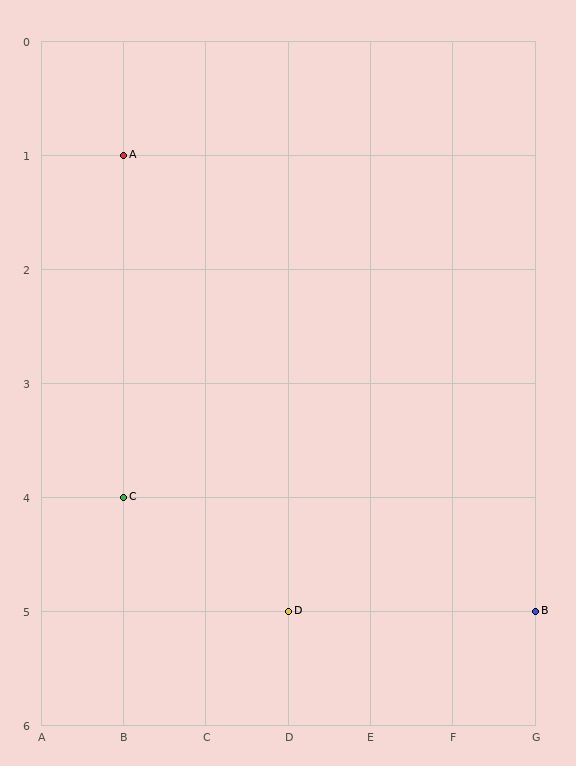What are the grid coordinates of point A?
Point A is at grid coordinates (B, 1).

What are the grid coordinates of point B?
Point B is at grid coordinates (G, 5).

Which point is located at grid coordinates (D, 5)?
Point D is at (D, 5).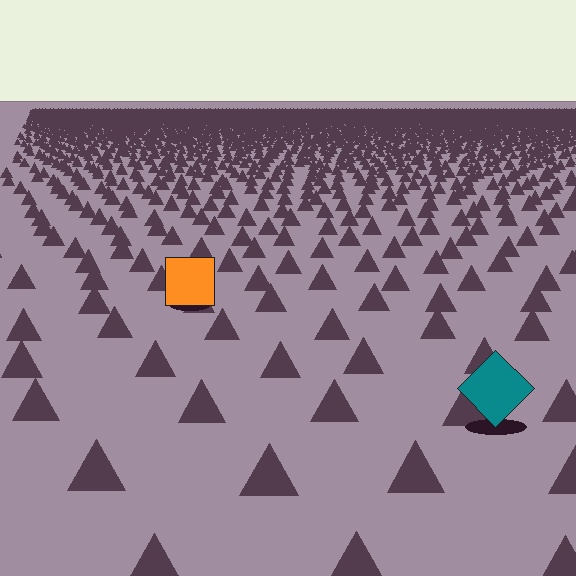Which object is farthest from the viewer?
The orange square is farthest from the viewer. It appears smaller and the ground texture around it is denser.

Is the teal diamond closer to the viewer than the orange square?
Yes. The teal diamond is closer — you can tell from the texture gradient: the ground texture is coarser near it.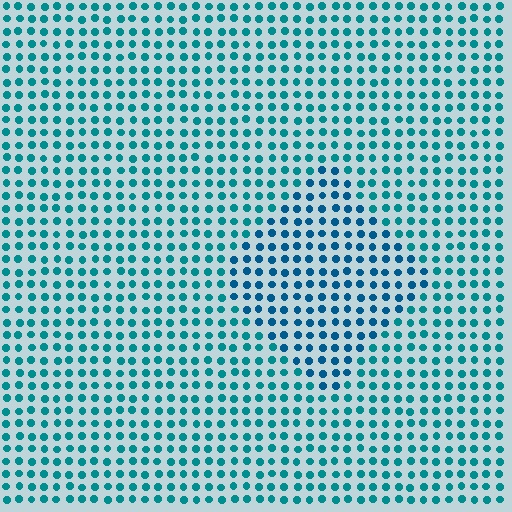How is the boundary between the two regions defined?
The boundary is defined purely by a slight shift in hue (about 21 degrees). Spacing, size, and orientation are identical on both sides.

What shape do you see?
I see a diamond.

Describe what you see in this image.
The image is filled with small teal elements in a uniform arrangement. A diamond-shaped region is visible where the elements are tinted to a slightly different hue, forming a subtle color boundary.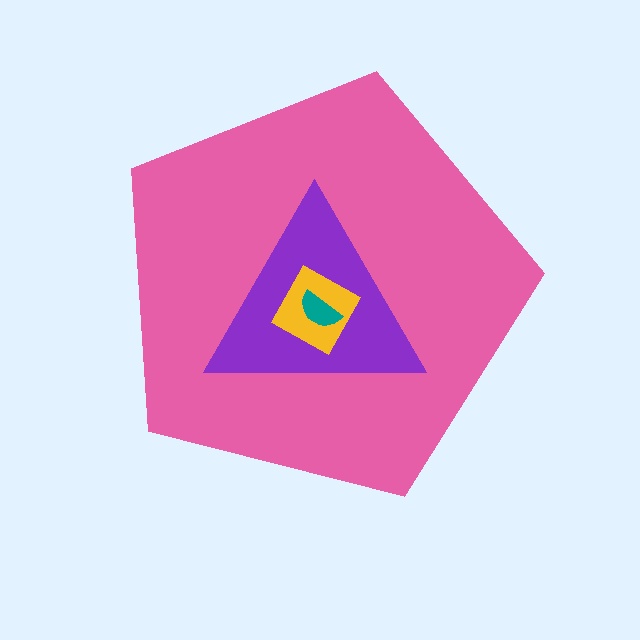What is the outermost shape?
The pink pentagon.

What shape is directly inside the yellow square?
The teal semicircle.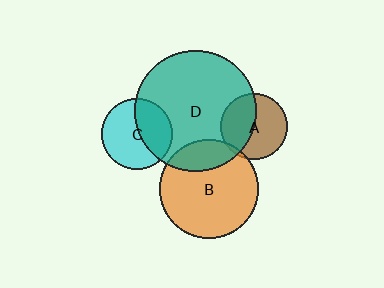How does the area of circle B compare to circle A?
Approximately 2.2 times.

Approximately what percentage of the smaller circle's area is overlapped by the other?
Approximately 5%.